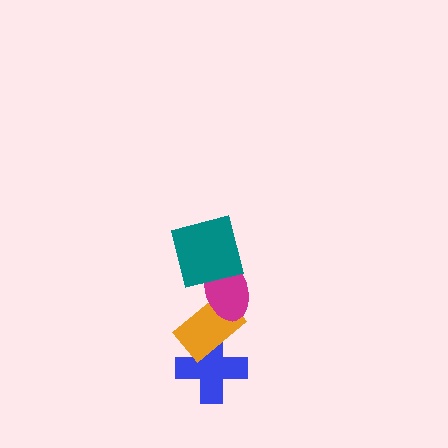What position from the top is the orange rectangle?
The orange rectangle is 3rd from the top.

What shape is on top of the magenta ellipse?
The teal square is on top of the magenta ellipse.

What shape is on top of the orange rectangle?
The magenta ellipse is on top of the orange rectangle.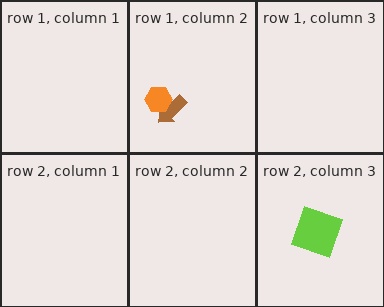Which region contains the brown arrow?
The row 1, column 2 region.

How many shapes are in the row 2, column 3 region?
1.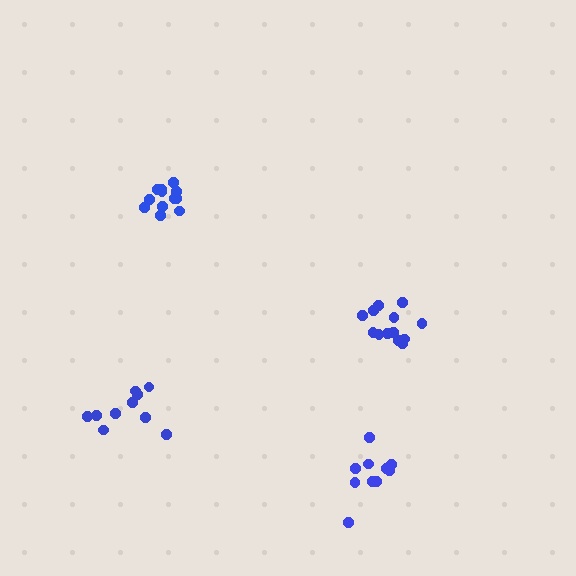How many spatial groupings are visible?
There are 4 spatial groupings.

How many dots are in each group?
Group 1: 10 dots, Group 2: 13 dots, Group 3: 10 dots, Group 4: 12 dots (45 total).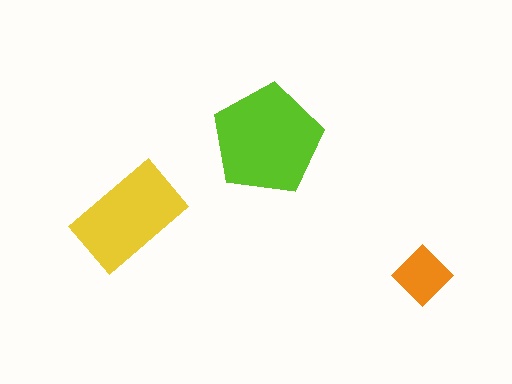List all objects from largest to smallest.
The lime pentagon, the yellow rectangle, the orange diamond.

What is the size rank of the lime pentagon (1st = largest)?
1st.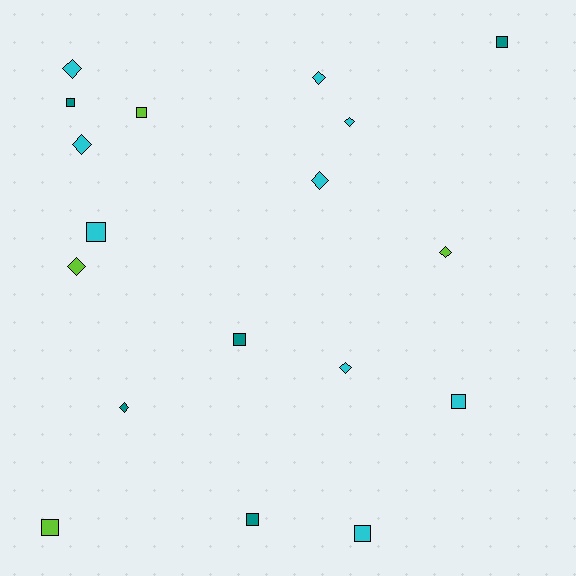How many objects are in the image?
There are 18 objects.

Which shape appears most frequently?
Diamond, with 9 objects.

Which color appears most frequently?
Cyan, with 9 objects.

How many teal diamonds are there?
There is 1 teal diamond.